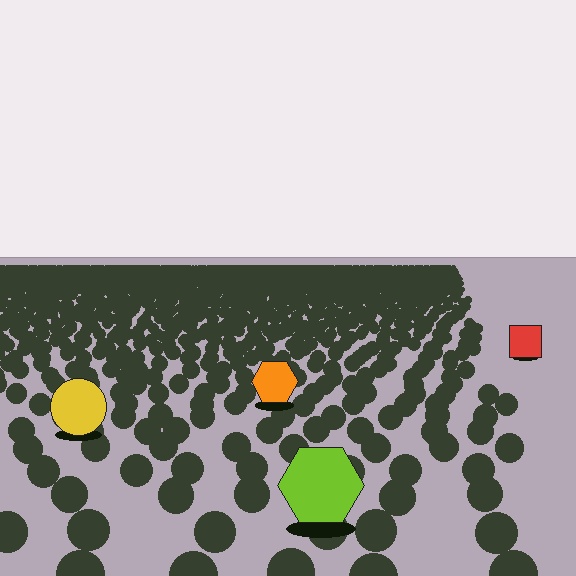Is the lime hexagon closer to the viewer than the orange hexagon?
Yes. The lime hexagon is closer — you can tell from the texture gradient: the ground texture is coarser near it.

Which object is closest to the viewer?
The lime hexagon is closest. The texture marks near it are larger and more spread out.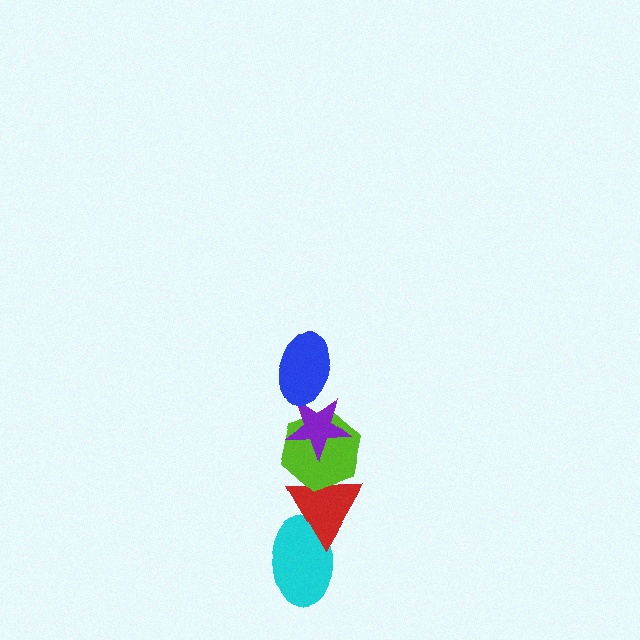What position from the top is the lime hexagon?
The lime hexagon is 3rd from the top.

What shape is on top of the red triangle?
The lime hexagon is on top of the red triangle.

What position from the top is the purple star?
The purple star is 2nd from the top.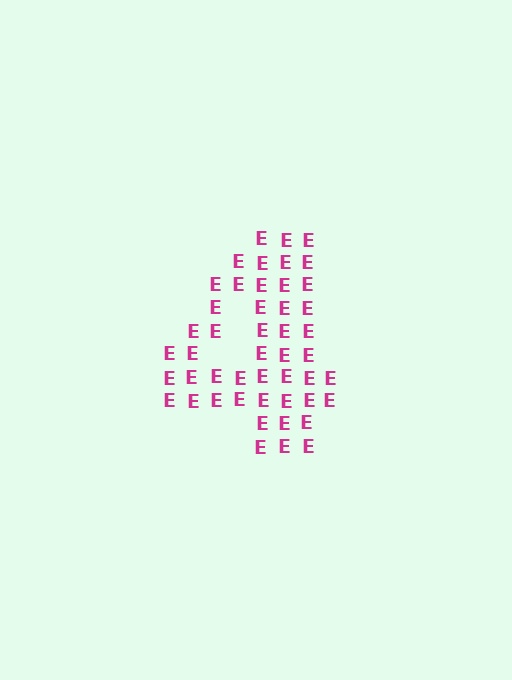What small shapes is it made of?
It is made of small letter E's.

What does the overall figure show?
The overall figure shows the digit 4.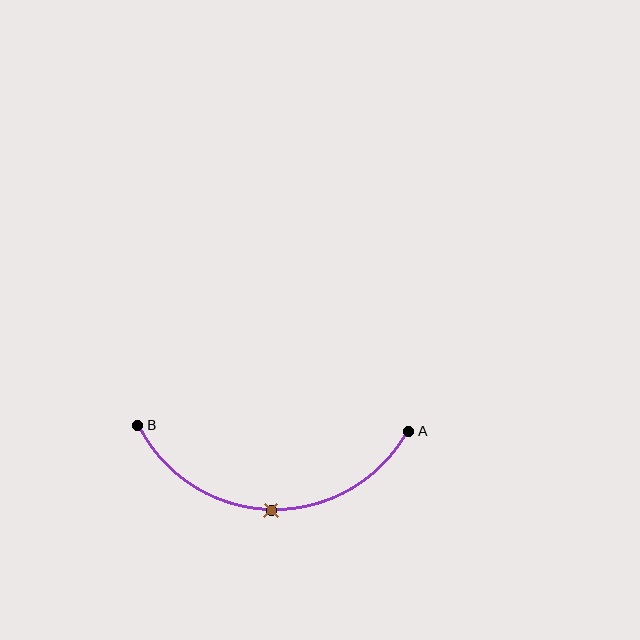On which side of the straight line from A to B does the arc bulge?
The arc bulges below the straight line connecting A and B.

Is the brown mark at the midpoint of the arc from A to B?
Yes. The brown mark lies on the arc at equal arc-length from both A and B — it is the arc midpoint.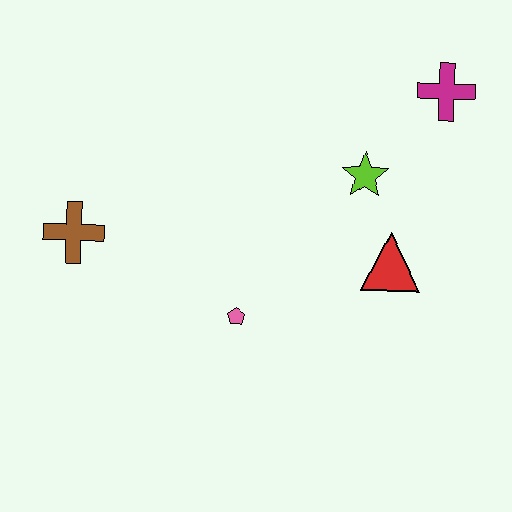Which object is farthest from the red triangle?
The brown cross is farthest from the red triangle.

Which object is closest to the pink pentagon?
The red triangle is closest to the pink pentagon.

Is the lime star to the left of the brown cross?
No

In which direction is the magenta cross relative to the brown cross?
The magenta cross is to the right of the brown cross.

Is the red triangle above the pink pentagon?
Yes